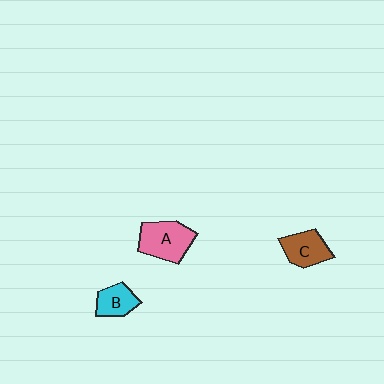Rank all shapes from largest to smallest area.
From largest to smallest: A (pink), C (brown), B (cyan).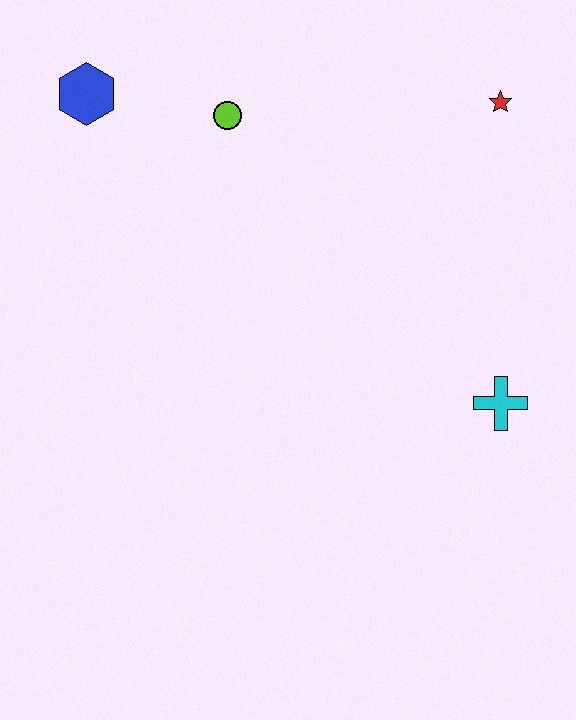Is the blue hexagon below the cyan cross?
No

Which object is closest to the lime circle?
The blue hexagon is closest to the lime circle.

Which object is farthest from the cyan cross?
The blue hexagon is farthest from the cyan cross.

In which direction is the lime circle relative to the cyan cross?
The lime circle is above the cyan cross.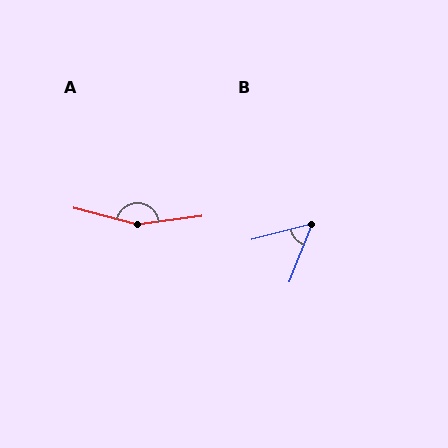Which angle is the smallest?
B, at approximately 55 degrees.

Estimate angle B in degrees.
Approximately 55 degrees.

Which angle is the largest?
A, at approximately 158 degrees.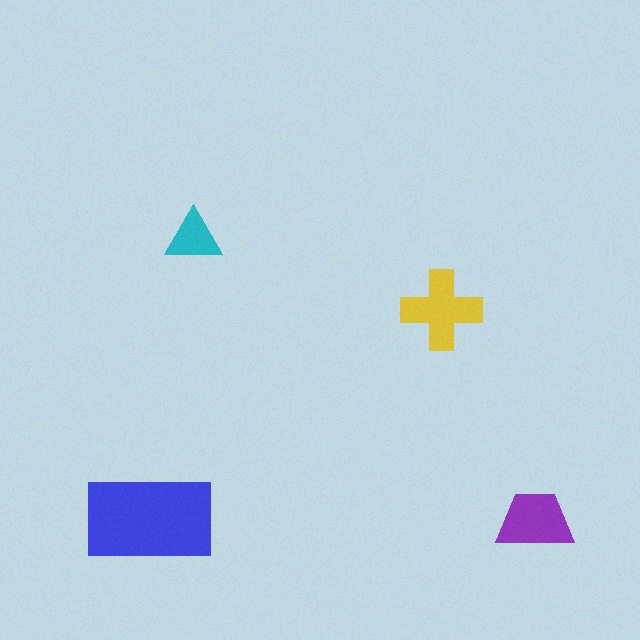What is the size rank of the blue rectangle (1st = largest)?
1st.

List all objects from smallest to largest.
The cyan triangle, the purple trapezoid, the yellow cross, the blue rectangle.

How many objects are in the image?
There are 4 objects in the image.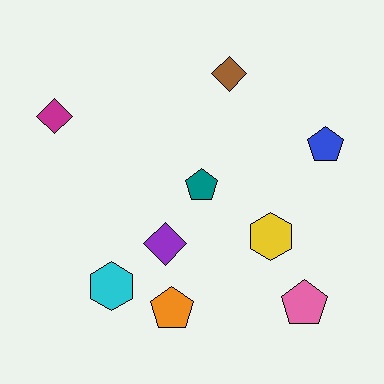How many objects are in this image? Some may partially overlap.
There are 9 objects.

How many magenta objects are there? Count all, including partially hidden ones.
There is 1 magenta object.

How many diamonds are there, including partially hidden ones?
There are 3 diamonds.